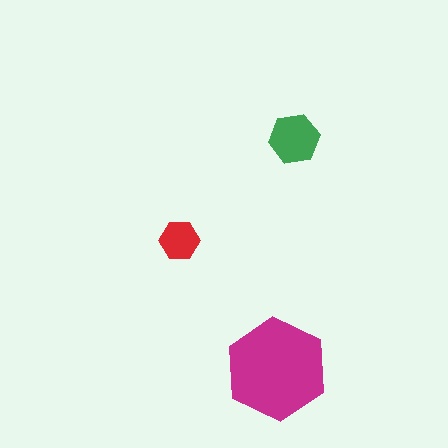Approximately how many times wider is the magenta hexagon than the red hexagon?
About 2.5 times wider.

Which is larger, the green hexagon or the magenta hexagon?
The magenta one.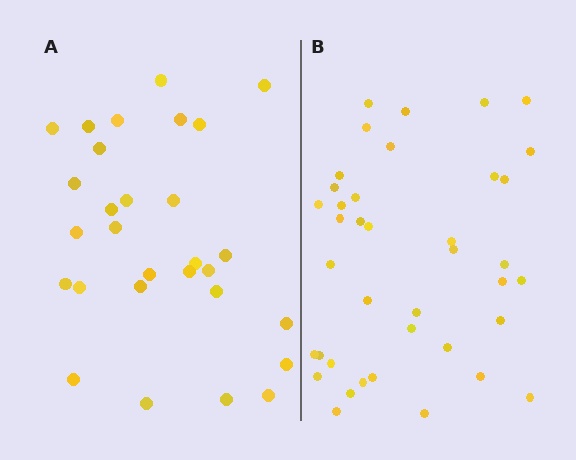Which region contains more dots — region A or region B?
Region B (the right region) has more dots.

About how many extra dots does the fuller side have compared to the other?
Region B has roughly 10 or so more dots than region A.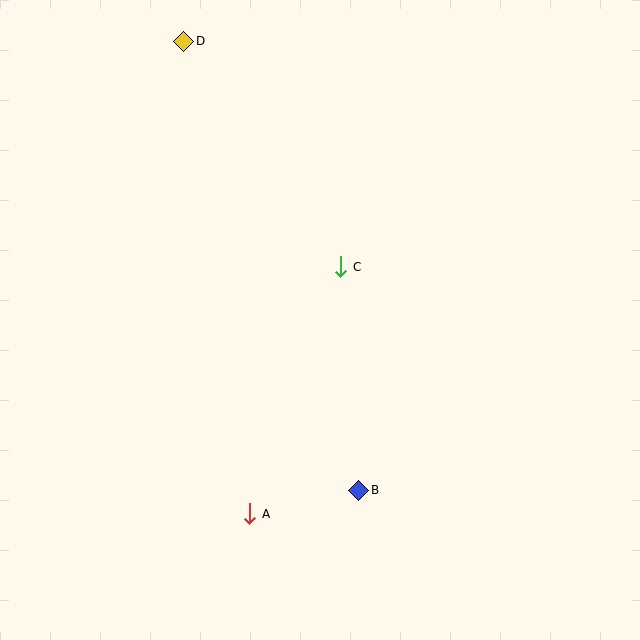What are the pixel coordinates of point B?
Point B is at (359, 490).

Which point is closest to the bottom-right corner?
Point B is closest to the bottom-right corner.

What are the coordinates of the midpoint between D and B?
The midpoint between D and B is at (271, 266).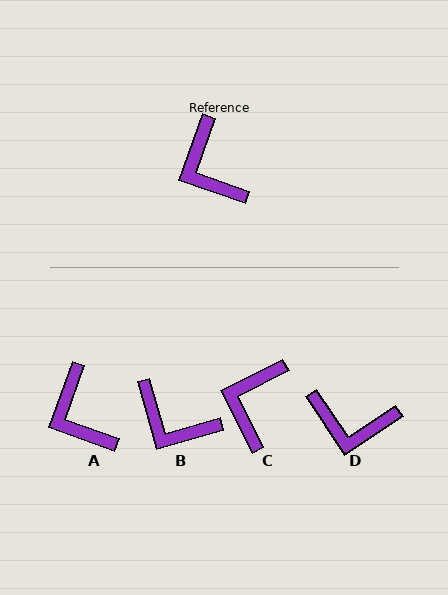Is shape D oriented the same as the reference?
No, it is off by about 53 degrees.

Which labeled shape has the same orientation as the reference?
A.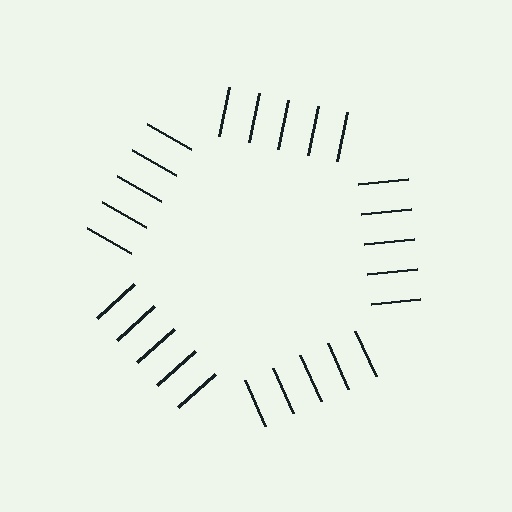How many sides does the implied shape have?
5 sides — the line-ends trace a pentagon.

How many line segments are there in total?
25 — 5 along each of the 5 edges.